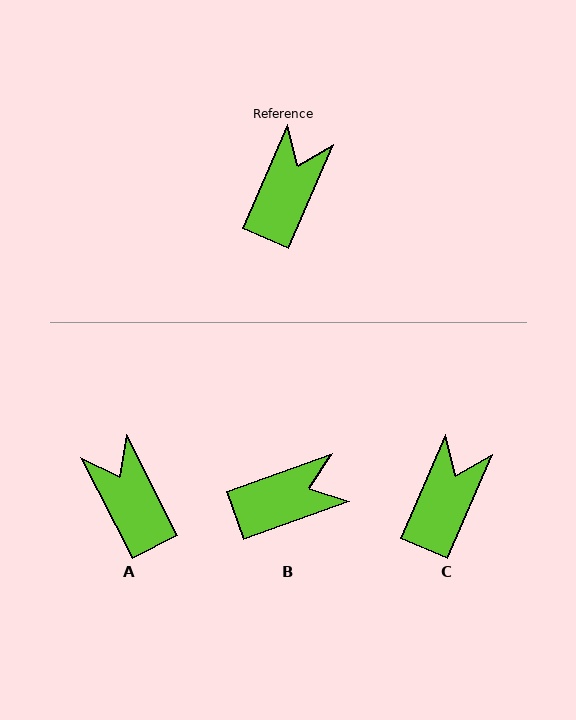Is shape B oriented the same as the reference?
No, it is off by about 47 degrees.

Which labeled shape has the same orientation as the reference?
C.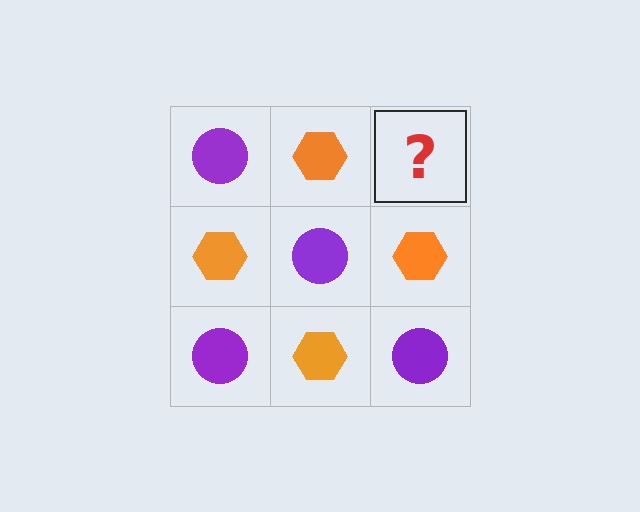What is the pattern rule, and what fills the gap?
The rule is that it alternates purple circle and orange hexagon in a checkerboard pattern. The gap should be filled with a purple circle.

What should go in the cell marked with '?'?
The missing cell should contain a purple circle.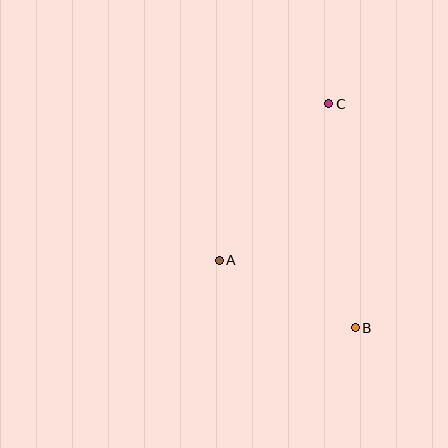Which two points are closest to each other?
Points A and B are closest to each other.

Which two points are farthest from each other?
Points B and C are farthest from each other.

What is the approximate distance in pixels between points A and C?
The distance between A and C is approximately 191 pixels.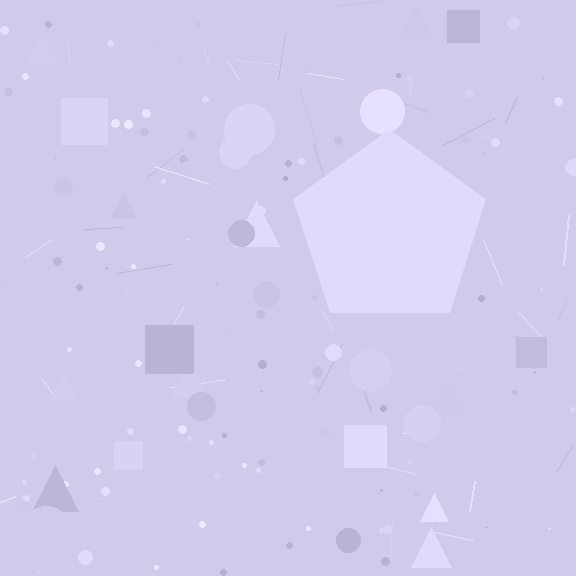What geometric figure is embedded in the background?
A pentagon is embedded in the background.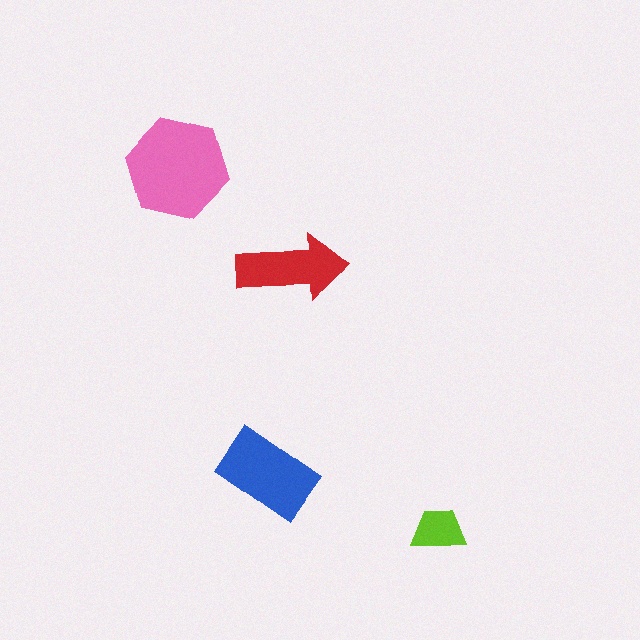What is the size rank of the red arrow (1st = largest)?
3rd.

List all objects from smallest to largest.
The lime trapezoid, the red arrow, the blue rectangle, the pink hexagon.